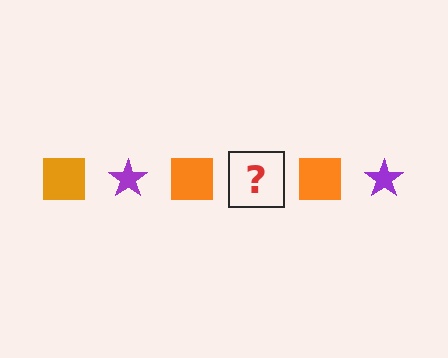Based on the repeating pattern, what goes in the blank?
The blank should be a purple star.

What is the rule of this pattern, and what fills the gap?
The rule is that the pattern alternates between orange square and purple star. The gap should be filled with a purple star.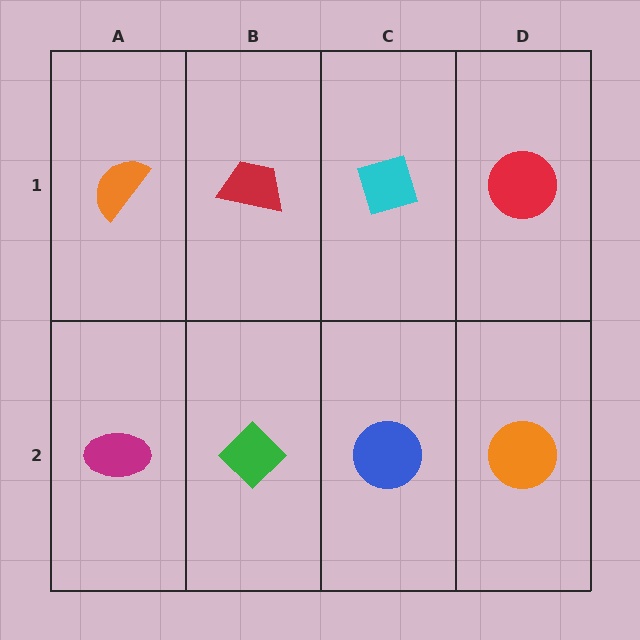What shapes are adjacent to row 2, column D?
A red circle (row 1, column D), a blue circle (row 2, column C).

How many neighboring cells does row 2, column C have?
3.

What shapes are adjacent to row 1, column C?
A blue circle (row 2, column C), a red trapezoid (row 1, column B), a red circle (row 1, column D).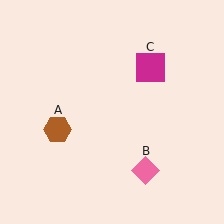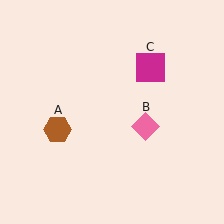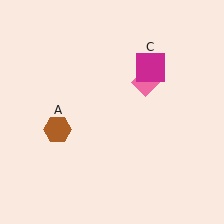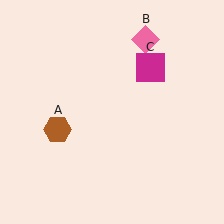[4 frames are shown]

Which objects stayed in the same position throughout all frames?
Brown hexagon (object A) and magenta square (object C) remained stationary.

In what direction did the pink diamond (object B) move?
The pink diamond (object B) moved up.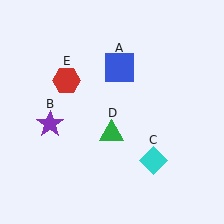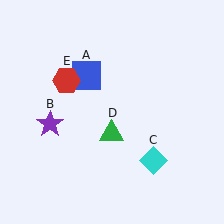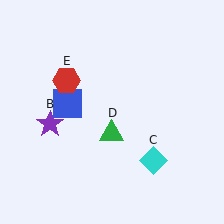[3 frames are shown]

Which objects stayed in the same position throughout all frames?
Purple star (object B) and cyan diamond (object C) and green triangle (object D) and red hexagon (object E) remained stationary.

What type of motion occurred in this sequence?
The blue square (object A) rotated counterclockwise around the center of the scene.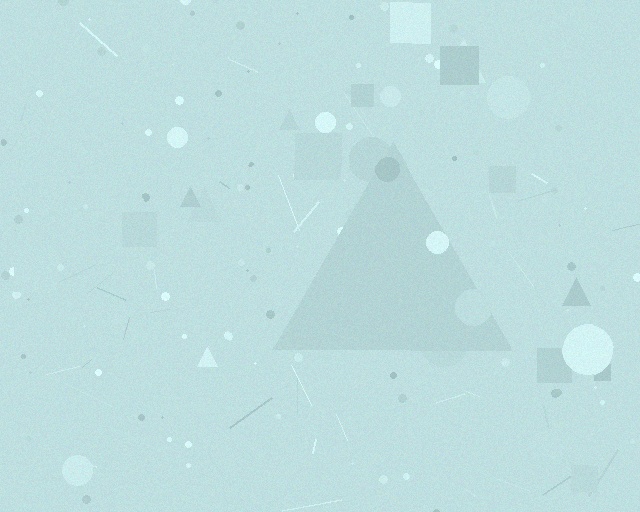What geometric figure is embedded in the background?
A triangle is embedded in the background.